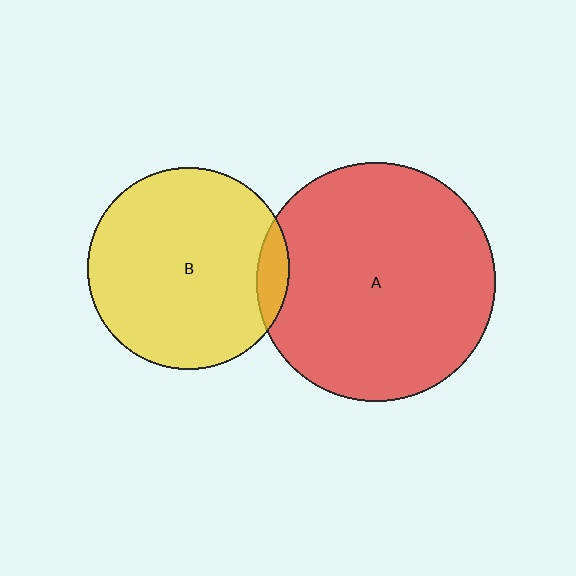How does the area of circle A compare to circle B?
Approximately 1.4 times.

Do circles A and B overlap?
Yes.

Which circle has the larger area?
Circle A (red).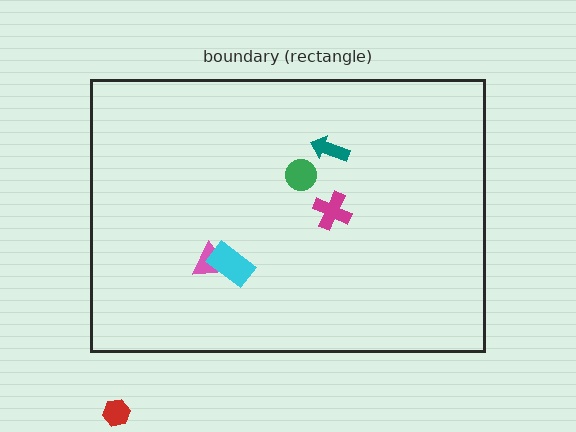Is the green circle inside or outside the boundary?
Inside.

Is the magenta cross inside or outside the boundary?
Inside.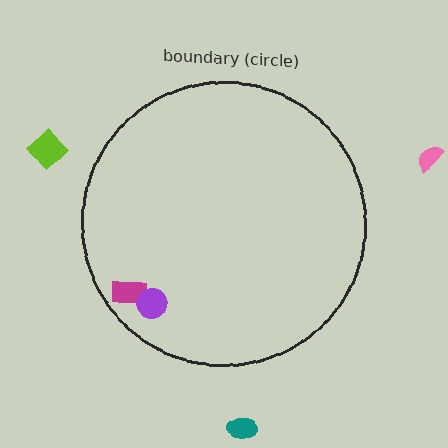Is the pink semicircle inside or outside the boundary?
Outside.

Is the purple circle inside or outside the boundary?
Inside.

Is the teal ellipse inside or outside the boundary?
Outside.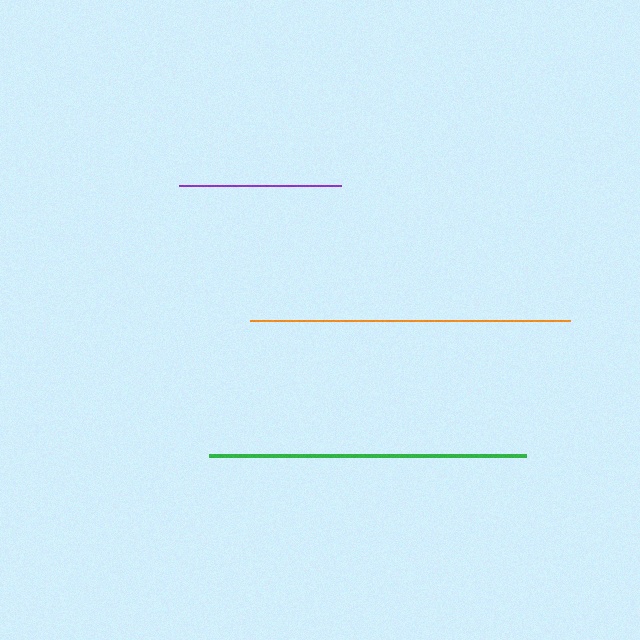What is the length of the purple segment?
The purple segment is approximately 162 pixels long.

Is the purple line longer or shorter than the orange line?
The orange line is longer than the purple line.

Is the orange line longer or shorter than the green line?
The orange line is longer than the green line.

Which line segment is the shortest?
The purple line is the shortest at approximately 162 pixels.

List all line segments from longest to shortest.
From longest to shortest: orange, green, purple.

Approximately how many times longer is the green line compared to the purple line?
The green line is approximately 2.0 times the length of the purple line.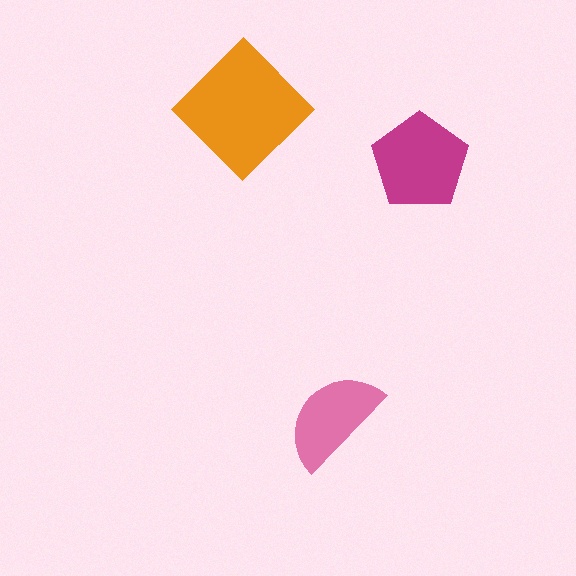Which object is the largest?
The orange diamond.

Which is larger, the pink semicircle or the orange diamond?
The orange diamond.